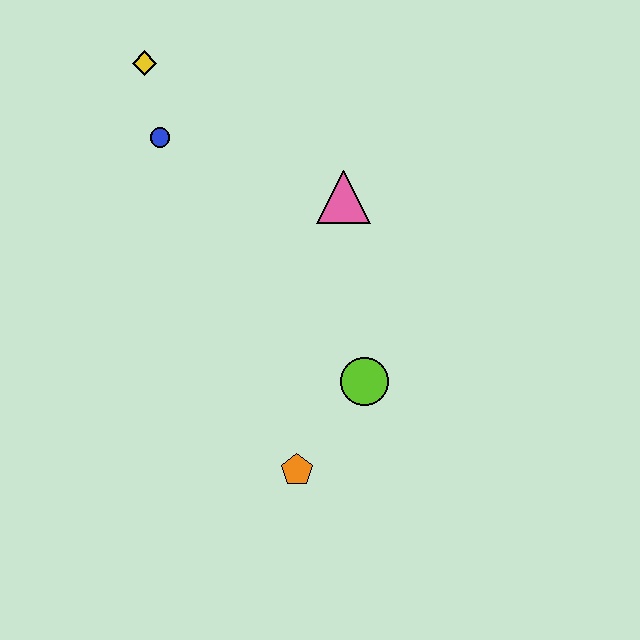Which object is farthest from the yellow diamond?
The orange pentagon is farthest from the yellow diamond.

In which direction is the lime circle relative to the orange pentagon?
The lime circle is above the orange pentagon.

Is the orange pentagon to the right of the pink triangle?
No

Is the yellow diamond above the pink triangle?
Yes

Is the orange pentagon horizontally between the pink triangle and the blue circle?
Yes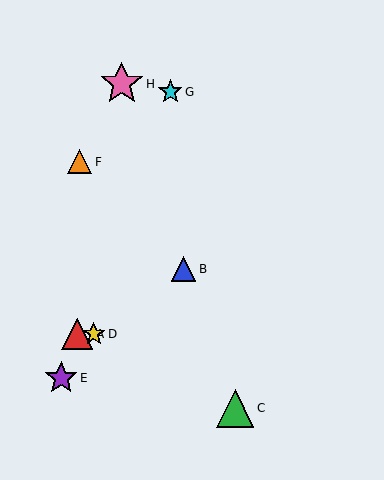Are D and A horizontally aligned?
Yes, both are at y≈334.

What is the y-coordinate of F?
Object F is at y≈162.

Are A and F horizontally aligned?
No, A is at y≈334 and F is at y≈162.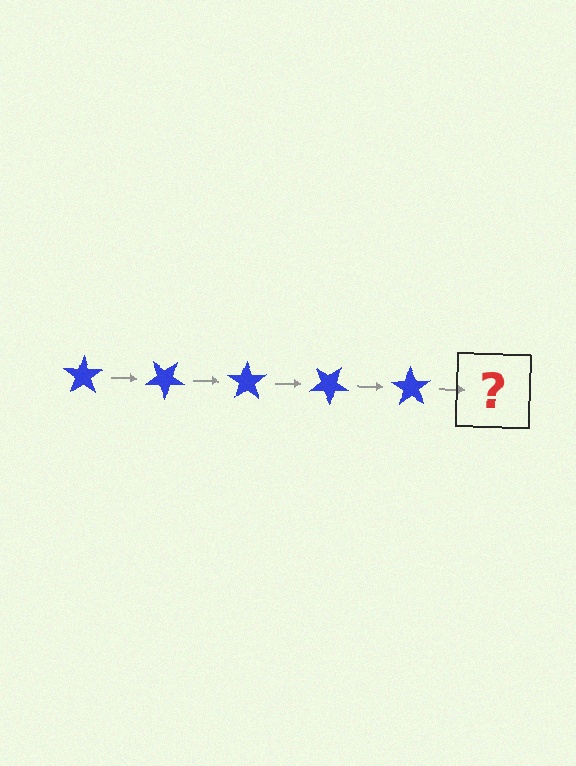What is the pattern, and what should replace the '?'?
The pattern is that the star rotates 35 degrees each step. The '?' should be a blue star rotated 175 degrees.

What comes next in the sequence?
The next element should be a blue star rotated 175 degrees.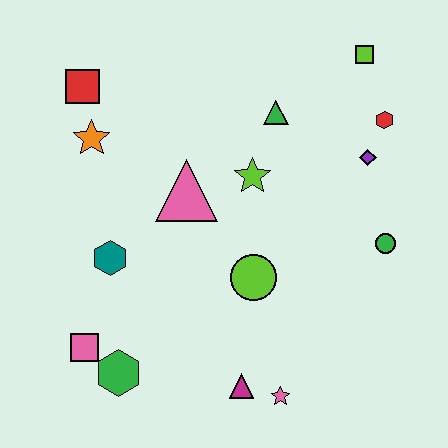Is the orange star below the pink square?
No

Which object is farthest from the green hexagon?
The lime square is farthest from the green hexagon.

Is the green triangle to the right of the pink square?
Yes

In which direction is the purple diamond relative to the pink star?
The purple diamond is above the pink star.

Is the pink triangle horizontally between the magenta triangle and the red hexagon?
No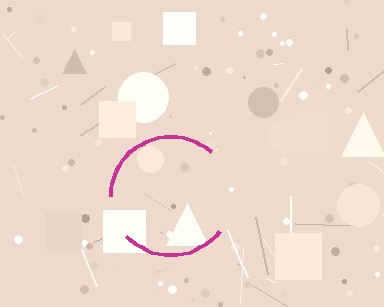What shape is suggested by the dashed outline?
The dashed outline suggests a circle.